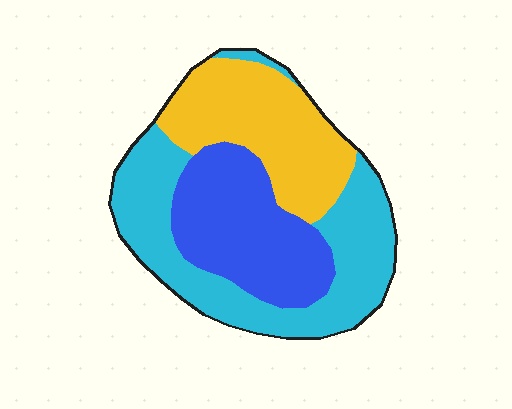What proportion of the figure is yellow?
Yellow covers 30% of the figure.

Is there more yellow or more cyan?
Cyan.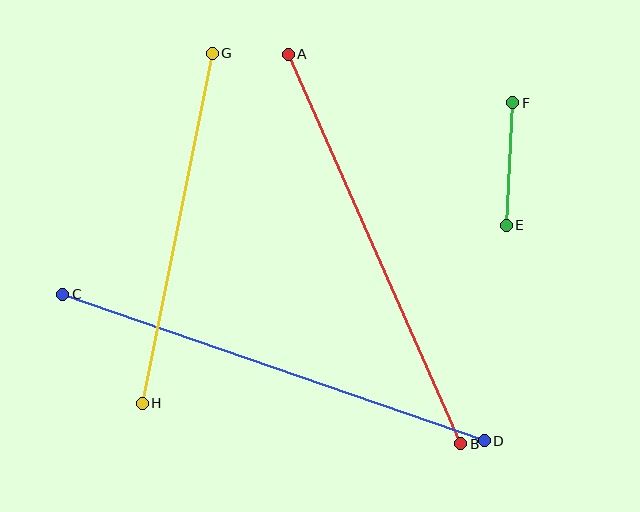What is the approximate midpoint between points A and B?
The midpoint is at approximately (375, 249) pixels.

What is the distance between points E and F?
The distance is approximately 123 pixels.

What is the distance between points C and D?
The distance is approximately 446 pixels.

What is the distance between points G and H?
The distance is approximately 357 pixels.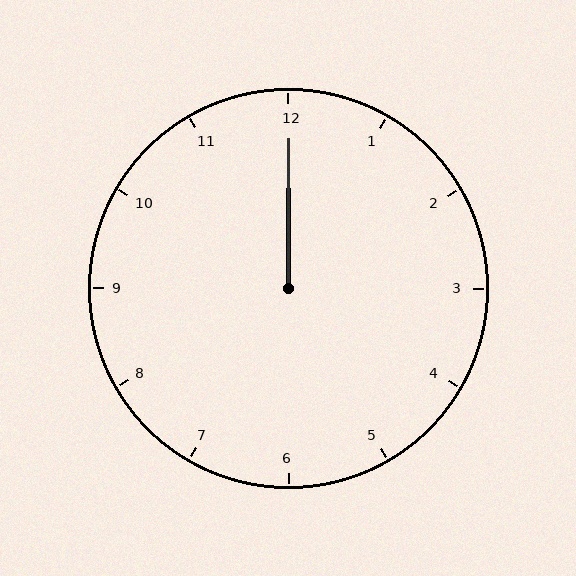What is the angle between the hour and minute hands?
Approximately 0 degrees.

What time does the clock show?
12:00.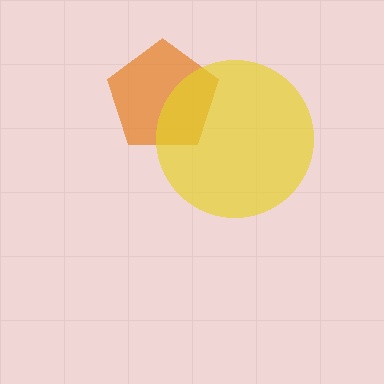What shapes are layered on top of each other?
The layered shapes are: an orange pentagon, a yellow circle.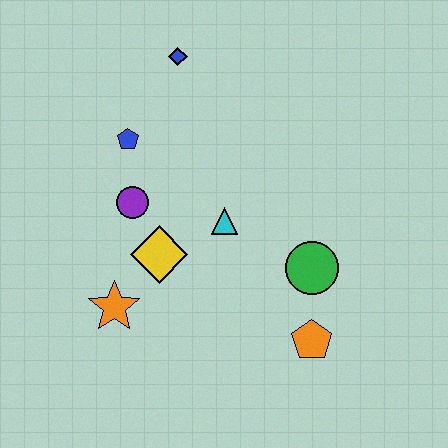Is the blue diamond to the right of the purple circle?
Yes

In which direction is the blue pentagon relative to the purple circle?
The blue pentagon is above the purple circle.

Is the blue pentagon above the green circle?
Yes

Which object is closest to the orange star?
The yellow diamond is closest to the orange star.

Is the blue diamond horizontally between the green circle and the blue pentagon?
Yes